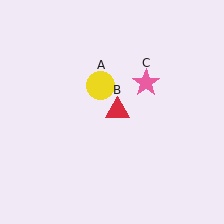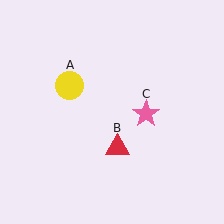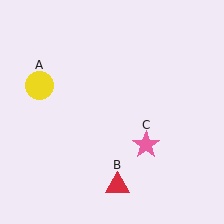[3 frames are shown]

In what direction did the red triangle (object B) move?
The red triangle (object B) moved down.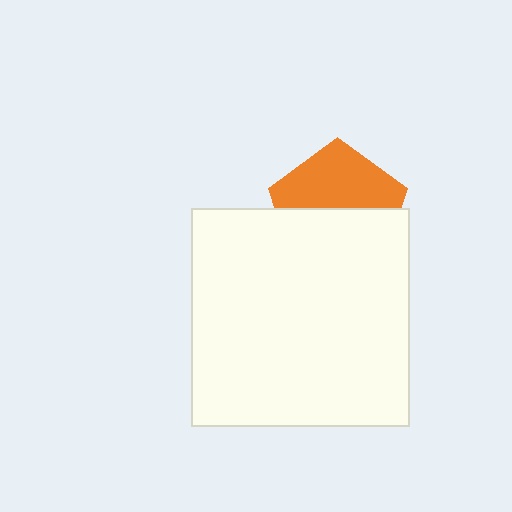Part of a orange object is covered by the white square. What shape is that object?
It is a pentagon.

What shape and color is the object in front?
The object in front is a white square.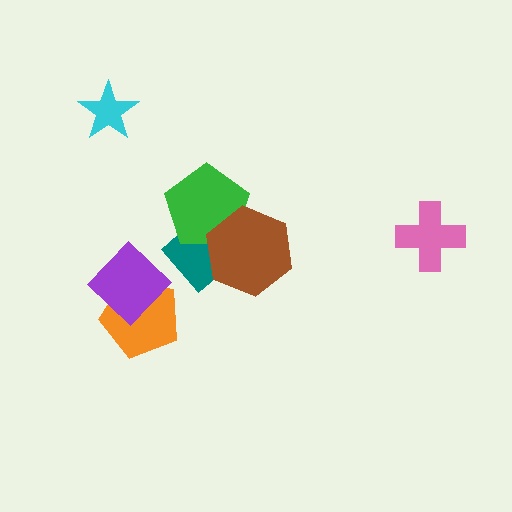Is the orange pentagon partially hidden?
Yes, it is partially covered by another shape.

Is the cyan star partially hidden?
No, no other shape covers it.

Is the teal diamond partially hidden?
Yes, it is partially covered by another shape.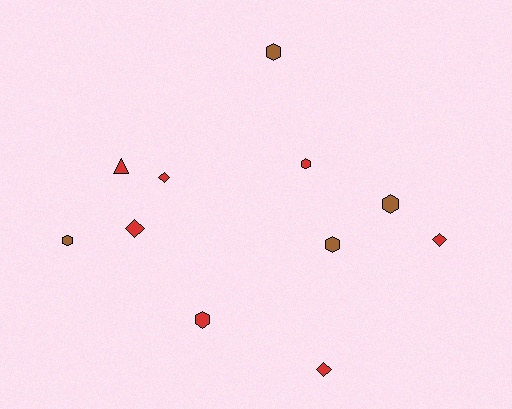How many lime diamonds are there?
There are no lime diamonds.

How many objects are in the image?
There are 11 objects.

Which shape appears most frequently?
Hexagon, with 6 objects.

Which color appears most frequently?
Red, with 7 objects.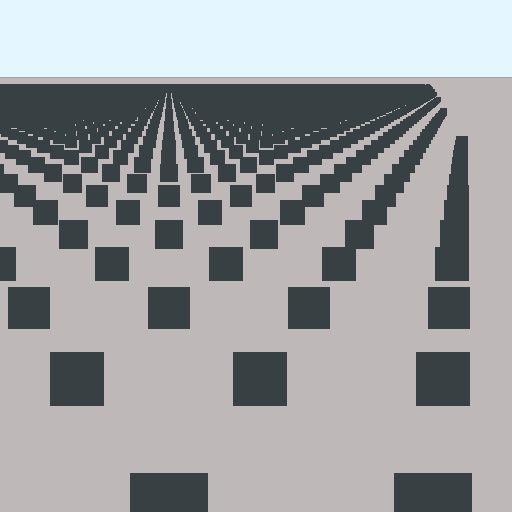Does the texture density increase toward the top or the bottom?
Density increases toward the top.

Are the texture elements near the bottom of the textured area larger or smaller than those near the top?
Larger. Near the bottom, elements are closer to the viewer and appear at a bigger on-screen size.